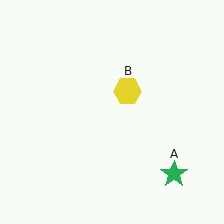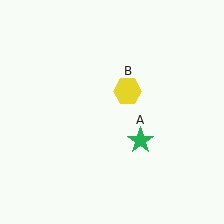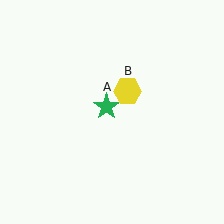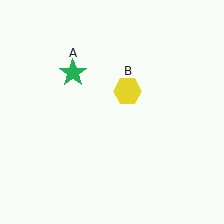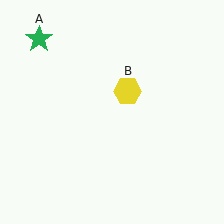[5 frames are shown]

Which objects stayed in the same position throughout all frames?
Yellow hexagon (object B) remained stationary.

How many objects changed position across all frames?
1 object changed position: green star (object A).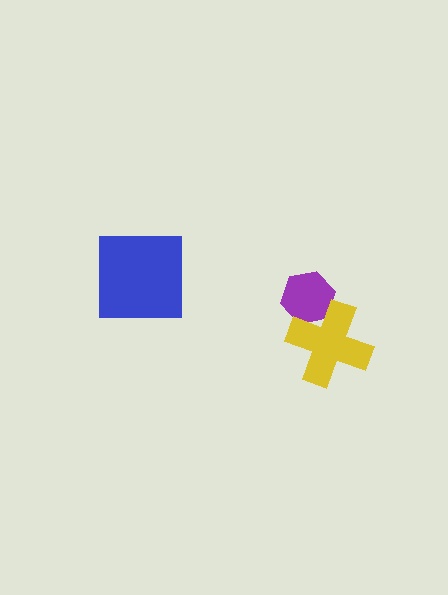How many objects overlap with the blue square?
0 objects overlap with the blue square.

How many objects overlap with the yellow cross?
1 object overlaps with the yellow cross.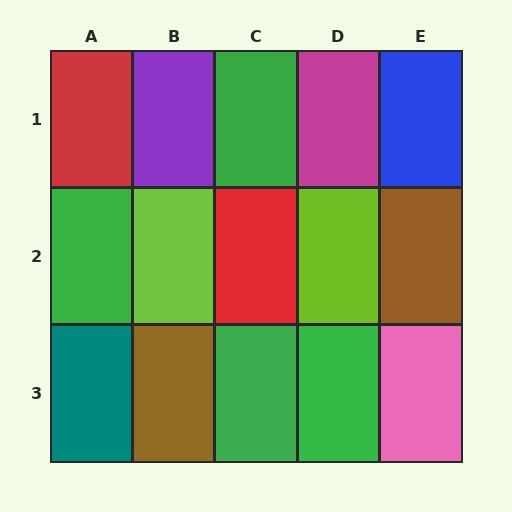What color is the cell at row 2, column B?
Lime.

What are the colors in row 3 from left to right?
Teal, brown, green, green, pink.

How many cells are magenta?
1 cell is magenta.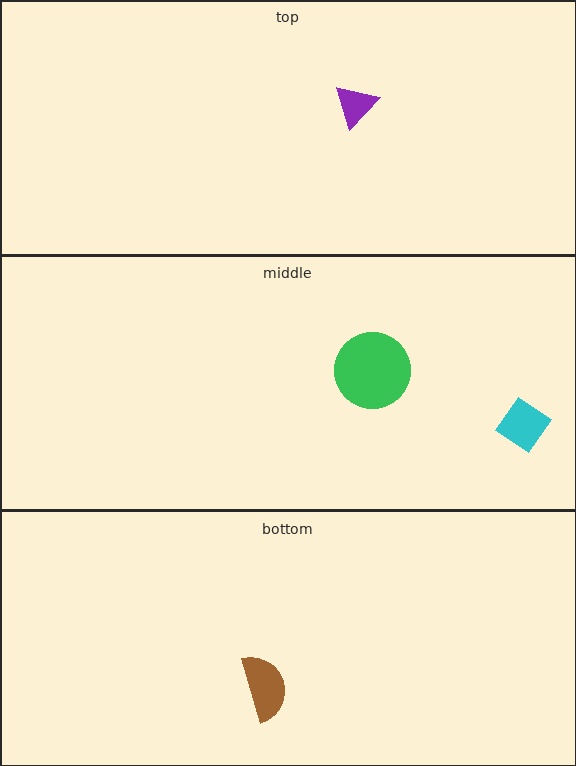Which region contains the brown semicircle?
The bottom region.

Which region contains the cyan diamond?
The middle region.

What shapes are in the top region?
The purple triangle.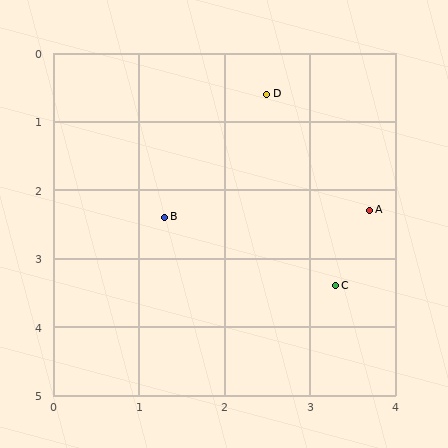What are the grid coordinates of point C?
Point C is at approximately (3.3, 3.4).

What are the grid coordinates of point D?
Point D is at approximately (2.5, 0.6).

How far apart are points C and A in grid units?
Points C and A are about 1.2 grid units apart.